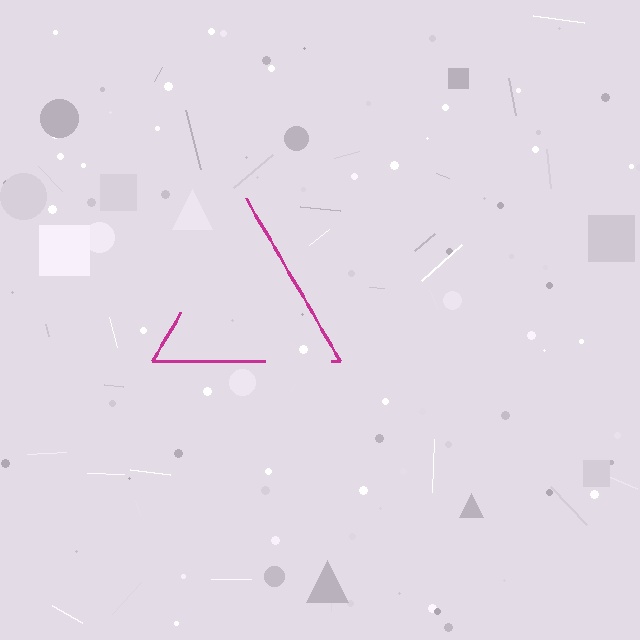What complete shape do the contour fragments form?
The contour fragments form a triangle.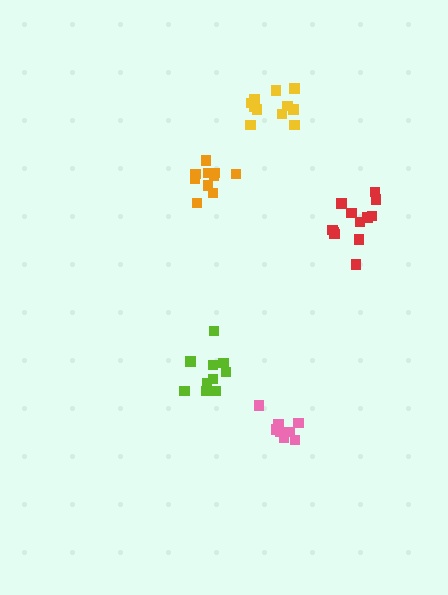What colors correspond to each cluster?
The clusters are colored: pink, lime, red, yellow, orange.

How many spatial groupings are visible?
There are 5 spatial groupings.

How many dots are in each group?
Group 1: 8 dots, Group 2: 10 dots, Group 3: 12 dots, Group 4: 11 dots, Group 5: 10 dots (51 total).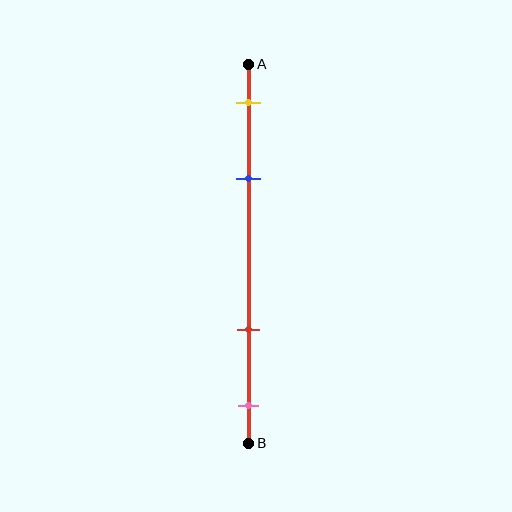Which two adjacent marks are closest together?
The yellow and blue marks are the closest adjacent pair.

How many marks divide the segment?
There are 4 marks dividing the segment.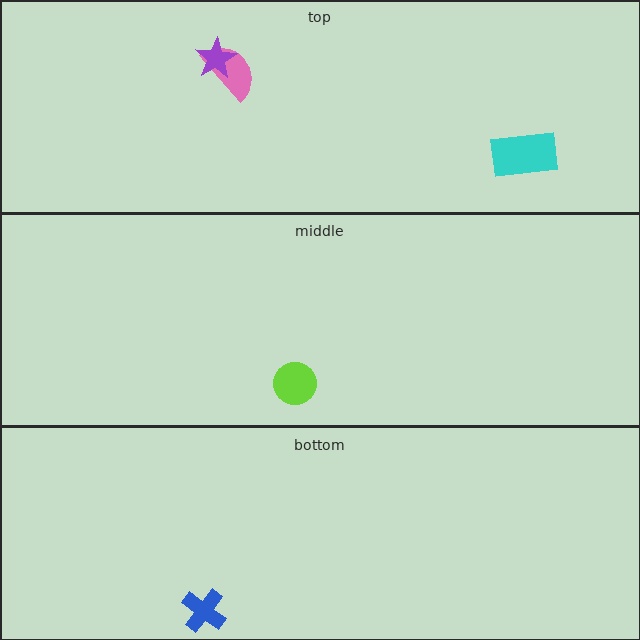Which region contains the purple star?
The top region.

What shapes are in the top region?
The pink semicircle, the cyan rectangle, the purple star.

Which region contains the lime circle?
The middle region.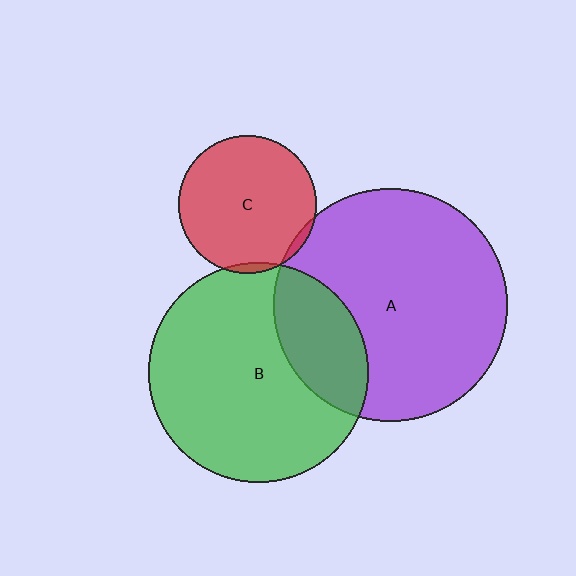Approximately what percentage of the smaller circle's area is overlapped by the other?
Approximately 5%.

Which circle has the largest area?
Circle A (purple).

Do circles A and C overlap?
Yes.